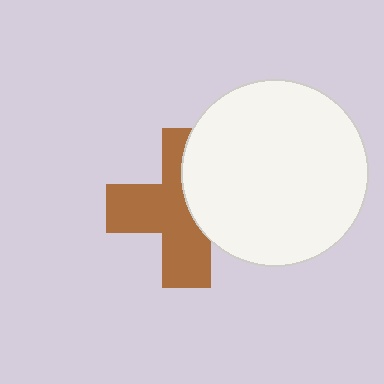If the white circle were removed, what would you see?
You would see the complete brown cross.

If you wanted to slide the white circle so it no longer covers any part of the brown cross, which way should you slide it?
Slide it right — that is the most direct way to separate the two shapes.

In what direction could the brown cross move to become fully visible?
The brown cross could move left. That would shift it out from behind the white circle entirely.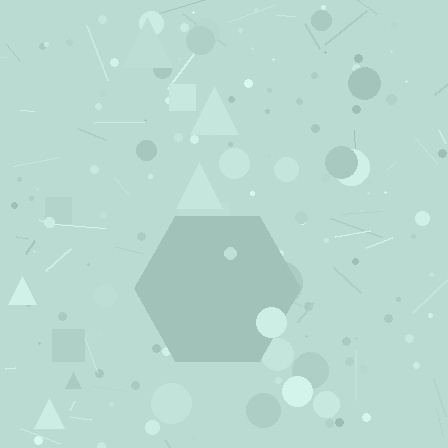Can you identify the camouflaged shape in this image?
The camouflaged shape is a hexagon.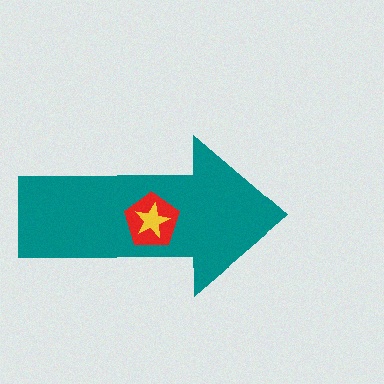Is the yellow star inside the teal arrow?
Yes.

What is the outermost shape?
The teal arrow.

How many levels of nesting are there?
3.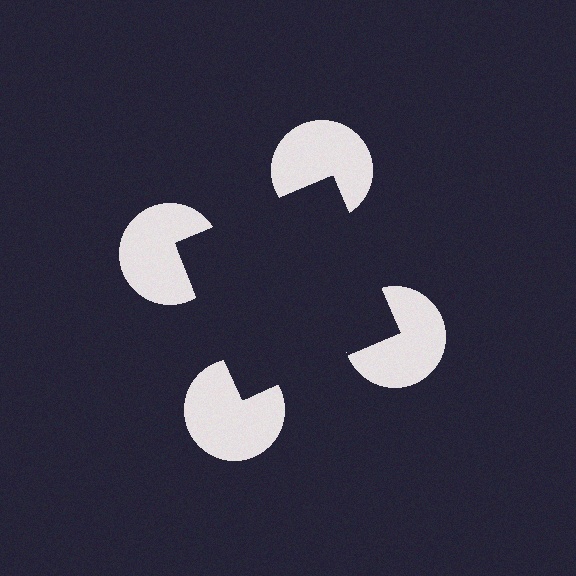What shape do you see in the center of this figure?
An illusory square — its edges are inferred from the aligned wedge cuts in the pac-man discs, not physically drawn.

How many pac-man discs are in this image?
There are 4 — one at each vertex of the illusory square.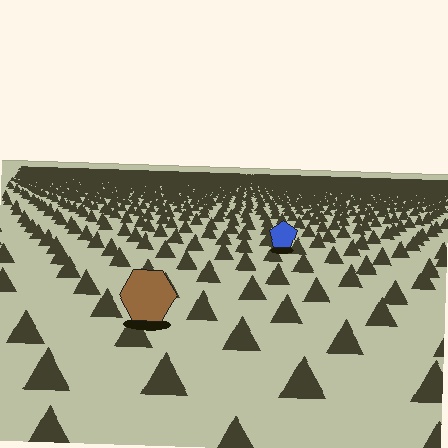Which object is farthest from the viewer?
The blue pentagon is farthest from the viewer. It appears smaller and the ground texture around it is denser.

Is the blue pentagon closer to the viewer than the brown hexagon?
No. The brown hexagon is closer — you can tell from the texture gradient: the ground texture is coarser near it.